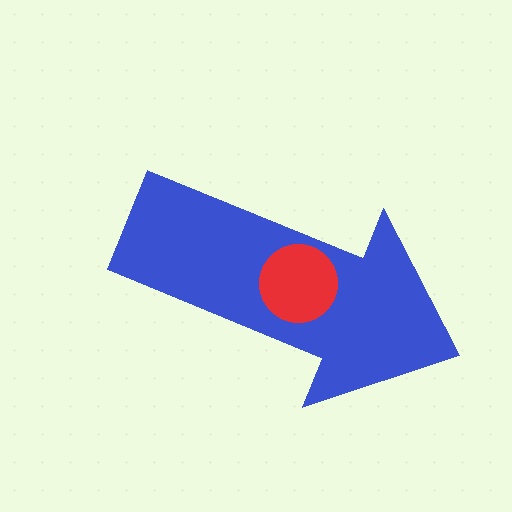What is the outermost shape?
The blue arrow.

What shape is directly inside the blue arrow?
The red circle.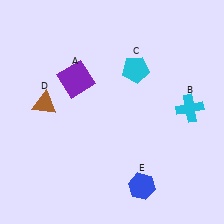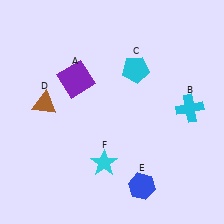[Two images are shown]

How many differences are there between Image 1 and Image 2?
There is 1 difference between the two images.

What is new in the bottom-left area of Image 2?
A cyan star (F) was added in the bottom-left area of Image 2.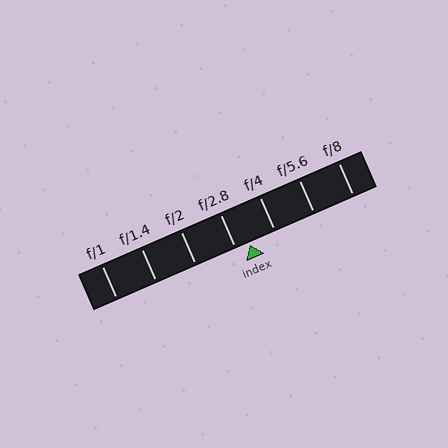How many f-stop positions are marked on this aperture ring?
There are 7 f-stop positions marked.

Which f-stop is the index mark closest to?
The index mark is closest to f/2.8.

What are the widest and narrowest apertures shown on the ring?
The widest aperture shown is f/1 and the narrowest is f/8.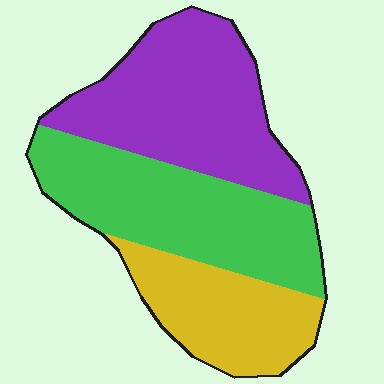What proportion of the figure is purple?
Purple covers about 40% of the figure.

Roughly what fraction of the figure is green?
Green takes up about three eighths (3/8) of the figure.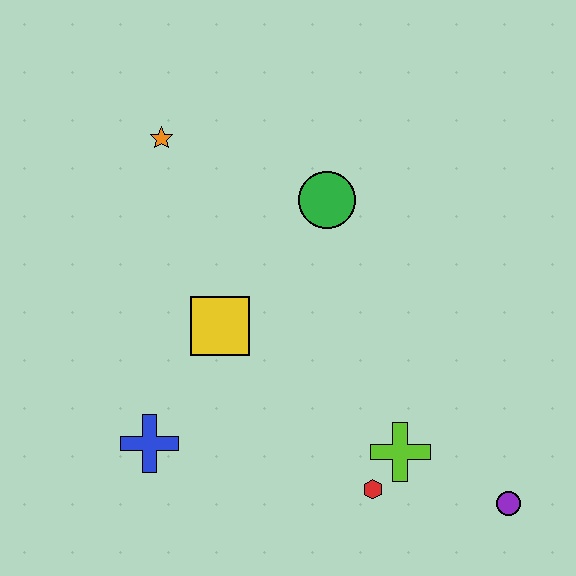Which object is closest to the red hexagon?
The lime cross is closest to the red hexagon.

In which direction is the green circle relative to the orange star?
The green circle is to the right of the orange star.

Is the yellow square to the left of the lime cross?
Yes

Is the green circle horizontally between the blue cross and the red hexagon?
Yes